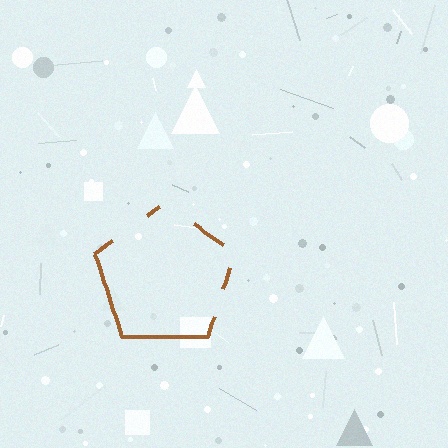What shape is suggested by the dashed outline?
The dashed outline suggests a pentagon.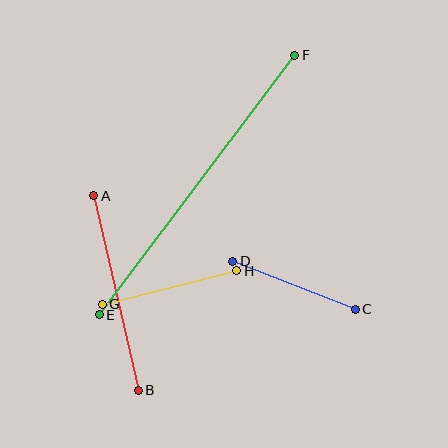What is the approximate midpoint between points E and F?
The midpoint is at approximately (197, 185) pixels.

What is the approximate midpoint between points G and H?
The midpoint is at approximately (169, 287) pixels.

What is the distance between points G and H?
The distance is approximately 139 pixels.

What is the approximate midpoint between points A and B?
The midpoint is at approximately (116, 293) pixels.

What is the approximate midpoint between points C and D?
The midpoint is at approximately (294, 285) pixels.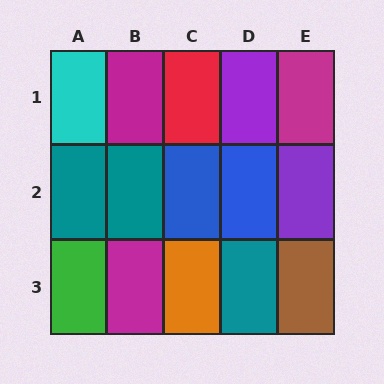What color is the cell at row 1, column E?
Magenta.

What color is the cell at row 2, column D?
Blue.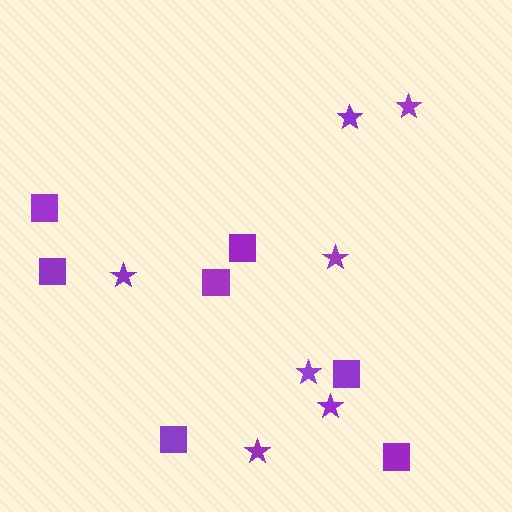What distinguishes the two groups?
There are 2 groups: one group of stars (7) and one group of squares (7).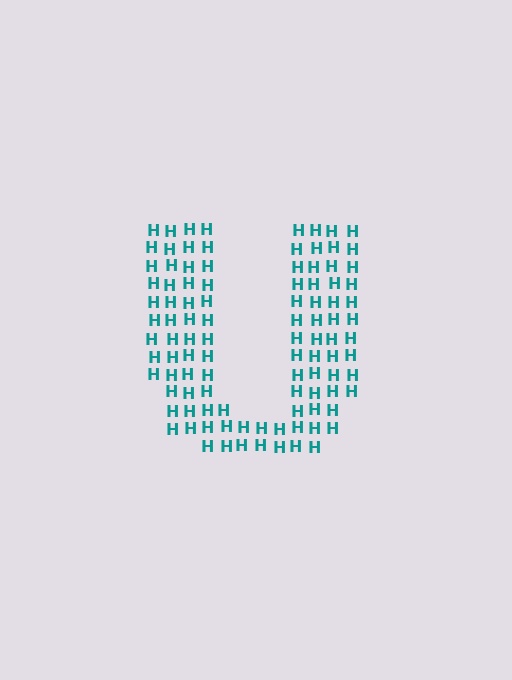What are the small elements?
The small elements are letter H's.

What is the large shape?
The large shape is the letter U.